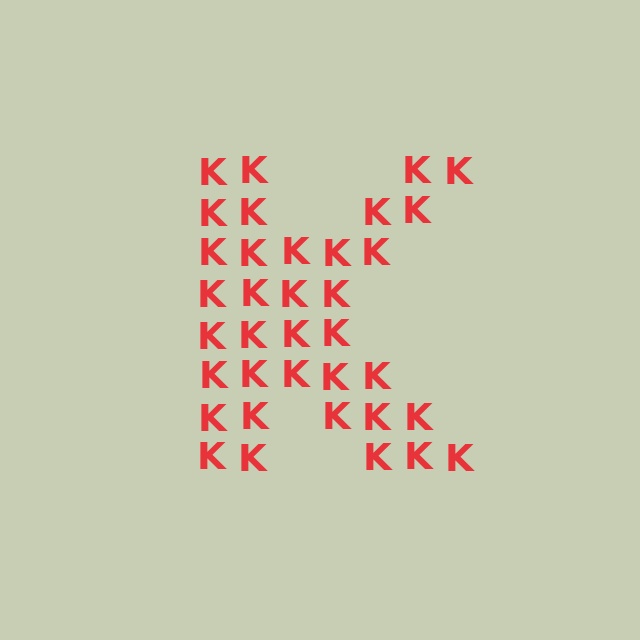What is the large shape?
The large shape is the letter K.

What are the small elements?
The small elements are letter K's.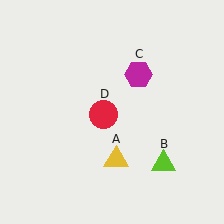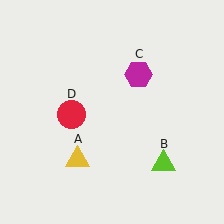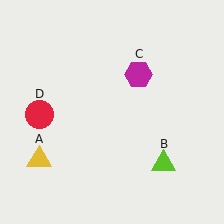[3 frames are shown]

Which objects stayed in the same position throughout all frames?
Lime triangle (object B) and magenta hexagon (object C) remained stationary.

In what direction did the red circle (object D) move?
The red circle (object D) moved left.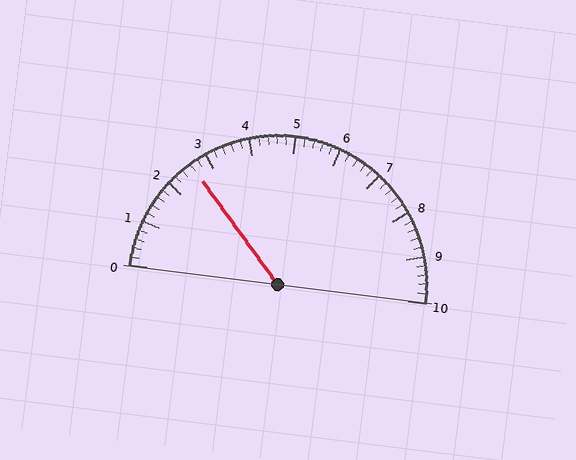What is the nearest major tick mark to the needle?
The nearest major tick mark is 3.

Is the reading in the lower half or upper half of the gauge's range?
The reading is in the lower half of the range (0 to 10).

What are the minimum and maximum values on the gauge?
The gauge ranges from 0 to 10.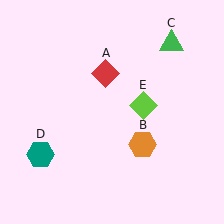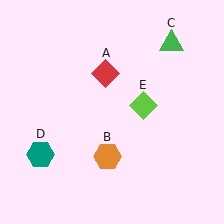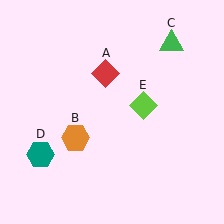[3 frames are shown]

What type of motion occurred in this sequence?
The orange hexagon (object B) rotated clockwise around the center of the scene.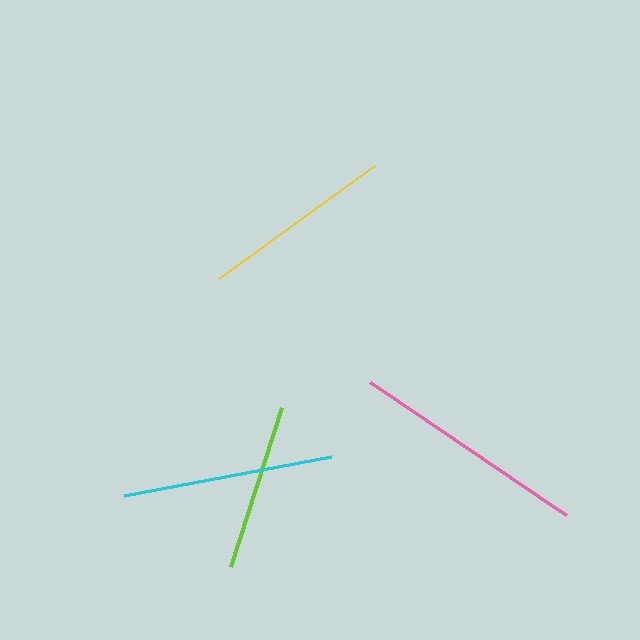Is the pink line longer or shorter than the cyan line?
The pink line is longer than the cyan line.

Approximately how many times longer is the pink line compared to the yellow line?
The pink line is approximately 1.2 times the length of the yellow line.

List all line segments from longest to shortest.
From longest to shortest: pink, cyan, yellow, lime.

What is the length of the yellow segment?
The yellow segment is approximately 192 pixels long.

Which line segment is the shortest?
The lime line is the shortest at approximately 166 pixels.